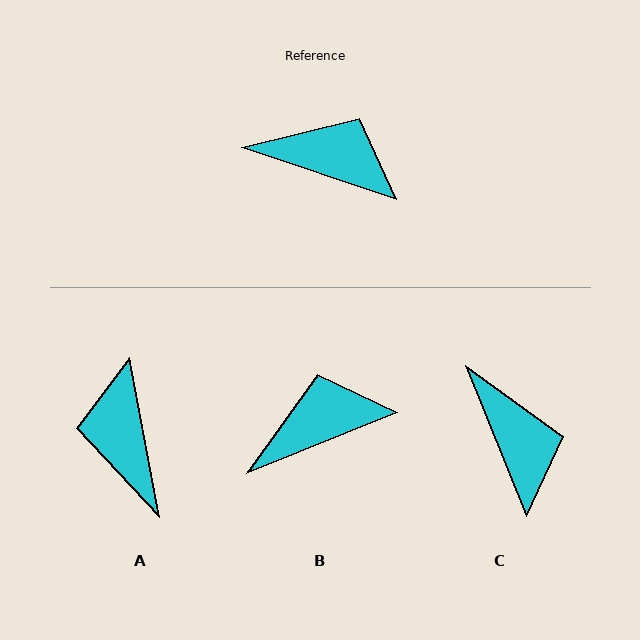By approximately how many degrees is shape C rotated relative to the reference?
Approximately 49 degrees clockwise.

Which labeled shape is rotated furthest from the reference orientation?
A, about 119 degrees away.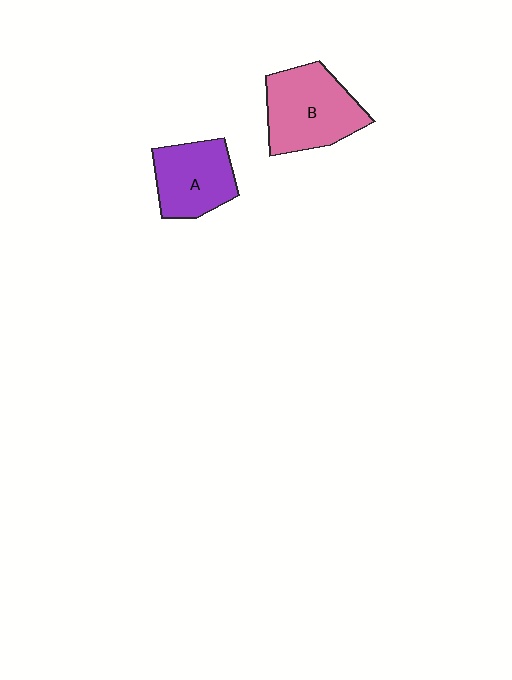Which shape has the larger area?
Shape B (pink).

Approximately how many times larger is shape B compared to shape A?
Approximately 1.3 times.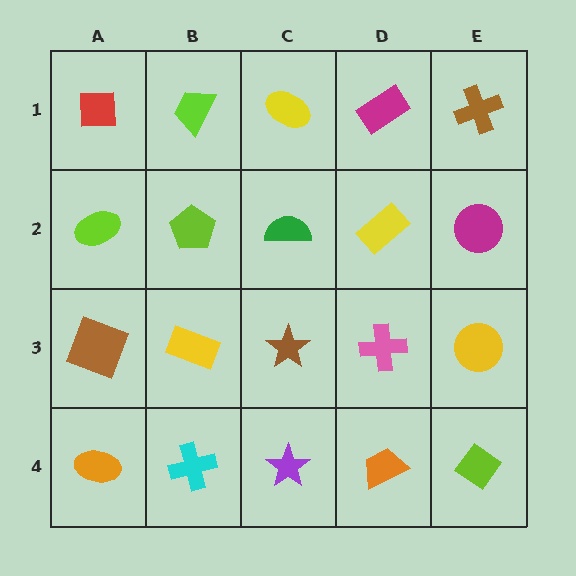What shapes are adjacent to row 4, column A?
A brown square (row 3, column A), a cyan cross (row 4, column B).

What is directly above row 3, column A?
A lime ellipse.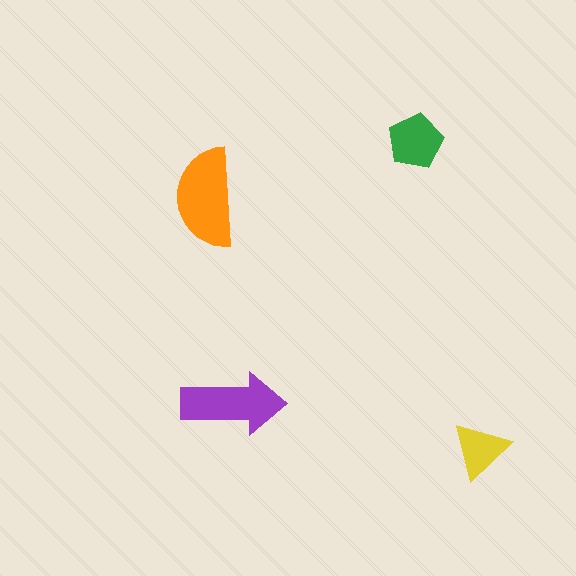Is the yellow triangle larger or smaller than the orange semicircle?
Smaller.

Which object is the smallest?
The yellow triangle.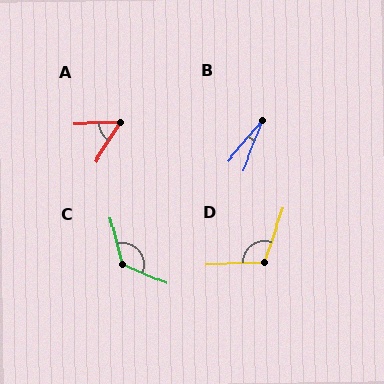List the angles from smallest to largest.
B (19°), A (56°), D (112°), C (128°).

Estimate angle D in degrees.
Approximately 112 degrees.